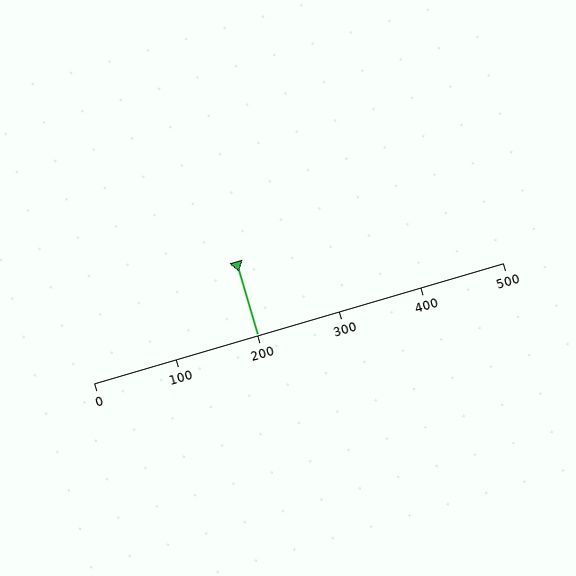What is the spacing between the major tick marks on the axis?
The major ticks are spaced 100 apart.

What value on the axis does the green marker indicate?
The marker indicates approximately 200.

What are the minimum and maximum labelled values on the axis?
The axis runs from 0 to 500.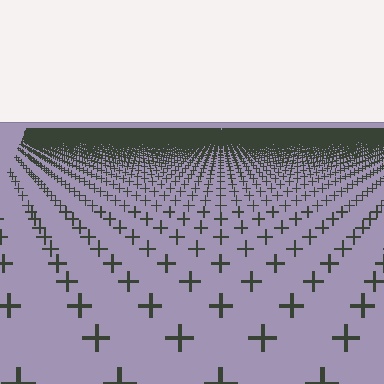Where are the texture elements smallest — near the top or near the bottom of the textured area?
Near the top.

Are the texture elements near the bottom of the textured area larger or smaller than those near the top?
Larger. Near the bottom, elements are closer to the viewer and appear at a bigger on-screen size.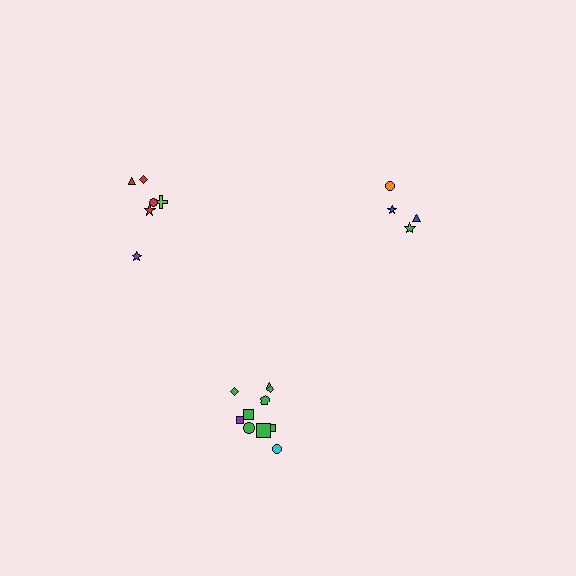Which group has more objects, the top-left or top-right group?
The top-left group.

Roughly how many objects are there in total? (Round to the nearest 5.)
Roughly 20 objects in total.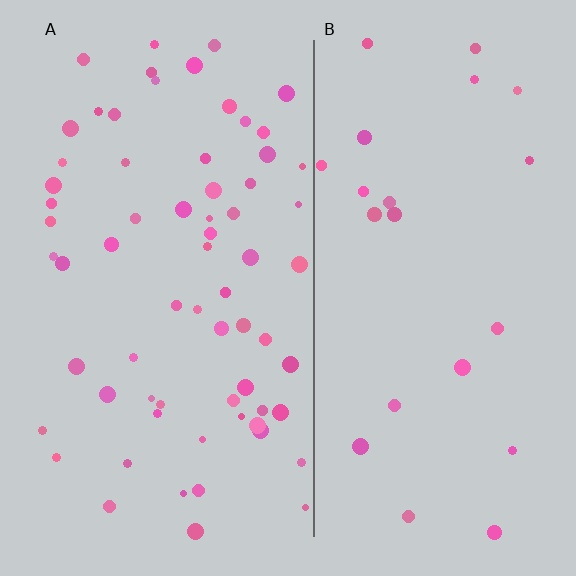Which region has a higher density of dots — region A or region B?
A (the left).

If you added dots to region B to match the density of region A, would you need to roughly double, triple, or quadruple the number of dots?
Approximately triple.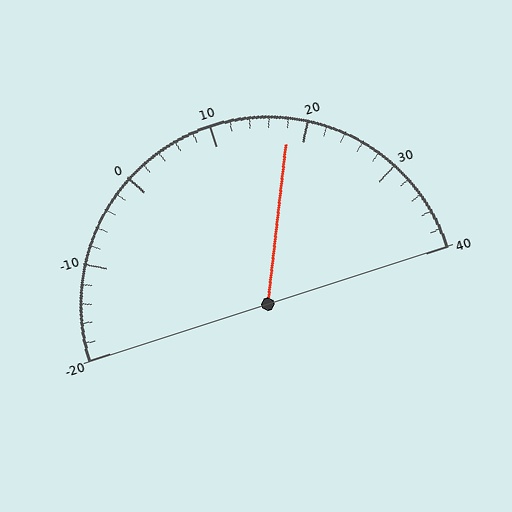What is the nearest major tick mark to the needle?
The nearest major tick mark is 20.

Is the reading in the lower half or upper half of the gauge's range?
The reading is in the upper half of the range (-20 to 40).